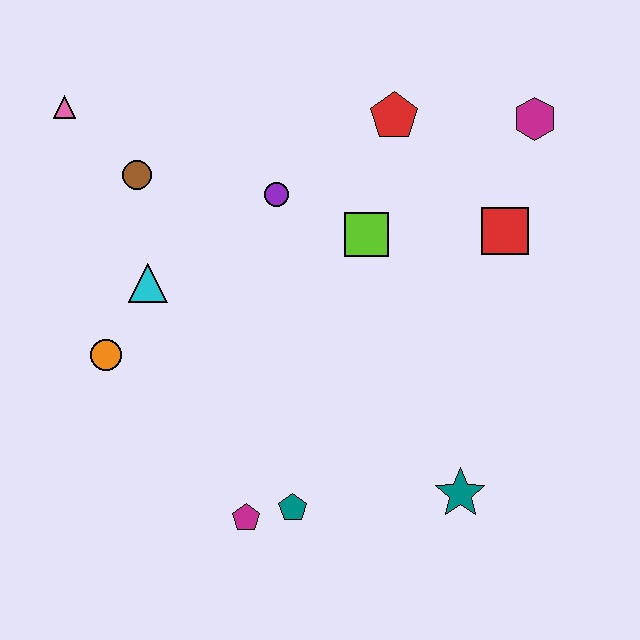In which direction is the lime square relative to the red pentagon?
The lime square is below the red pentagon.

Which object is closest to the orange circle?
The cyan triangle is closest to the orange circle.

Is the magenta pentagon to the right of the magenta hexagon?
No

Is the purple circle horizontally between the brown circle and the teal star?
Yes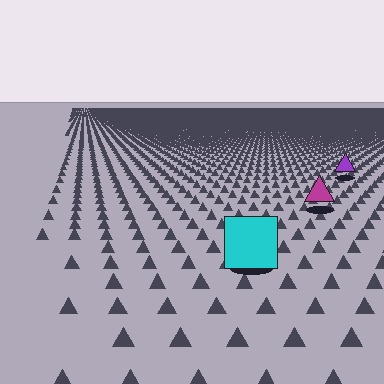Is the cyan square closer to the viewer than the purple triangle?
Yes. The cyan square is closer — you can tell from the texture gradient: the ground texture is coarser near it.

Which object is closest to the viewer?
The cyan square is closest. The texture marks near it are larger and more spread out.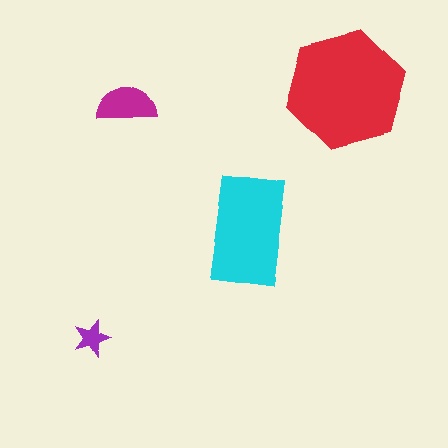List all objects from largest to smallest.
The red hexagon, the cyan rectangle, the magenta semicircle, the purple star.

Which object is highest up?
The red hexagon is topmost.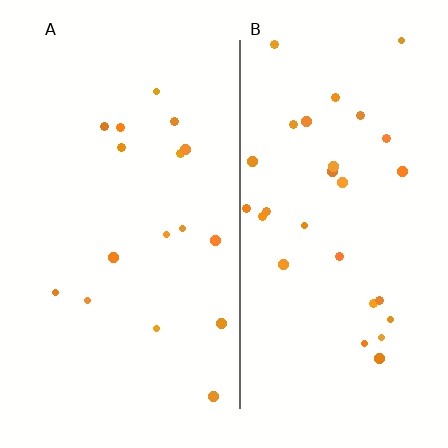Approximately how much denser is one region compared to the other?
Approximately 1.8× — region B over region A.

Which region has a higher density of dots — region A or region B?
B (the right).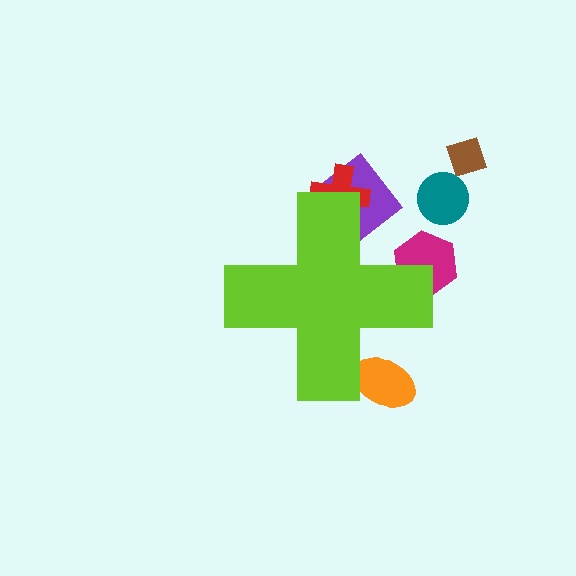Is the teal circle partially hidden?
No, the teal circle is fully visible.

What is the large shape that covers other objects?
A lime cross.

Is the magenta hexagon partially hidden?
Yes, the magenta hexagon is partially hidden behind the lime cross.